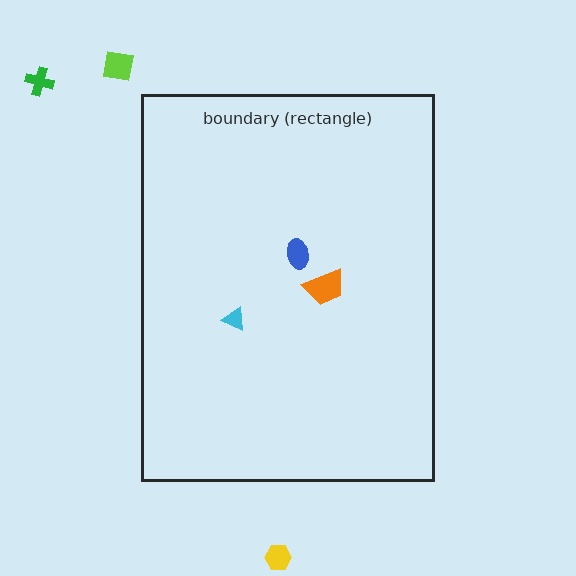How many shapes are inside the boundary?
3 inside, 3 outside.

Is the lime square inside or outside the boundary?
Outside.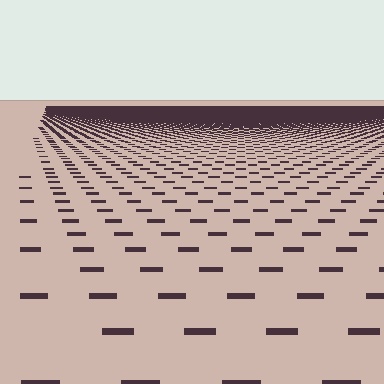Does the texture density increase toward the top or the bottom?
Density increases toward the top.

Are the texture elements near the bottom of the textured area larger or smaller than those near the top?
Larger. Near the bottom, elements are closer to the viewer and appear at a bigger on-screen size.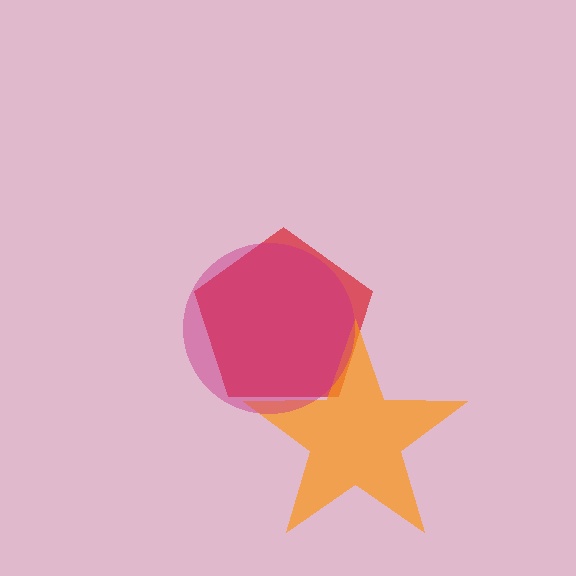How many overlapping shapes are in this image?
There are 3 overlapping shapes in the image.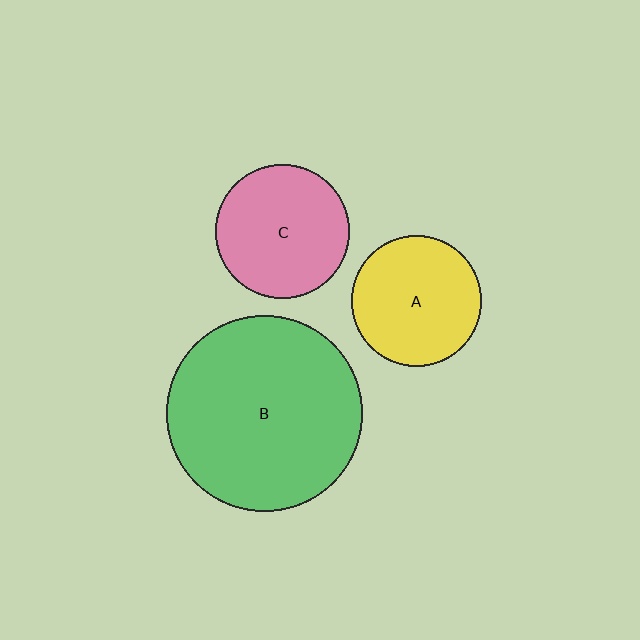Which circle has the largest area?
Circle B (green).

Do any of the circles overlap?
No, none of the circles overlap.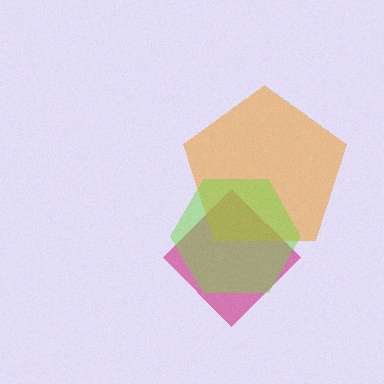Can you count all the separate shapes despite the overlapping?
Yes, there are 3 separate shapes.